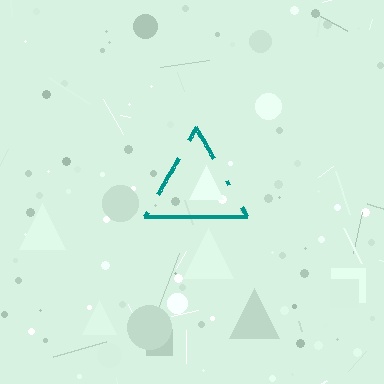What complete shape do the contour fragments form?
The contour fragments form a triangle.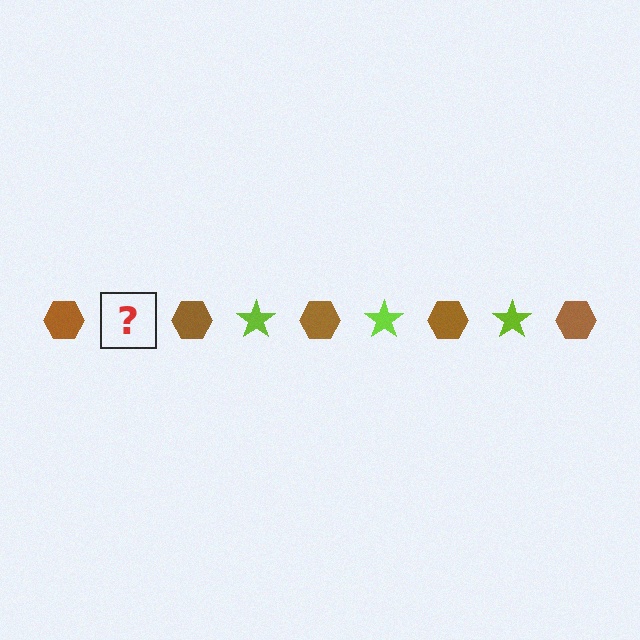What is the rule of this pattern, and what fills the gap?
The rule is that the pattern alternates between brown hexagon and lime star. The gap should be filled with a lime star.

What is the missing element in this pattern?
The missing element is a lime star.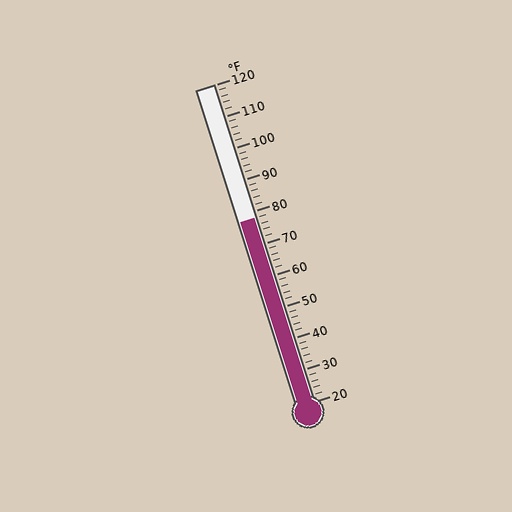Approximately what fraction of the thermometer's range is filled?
The thermometer is filled to approximately 60% of its range.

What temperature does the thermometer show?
The thermometer shows approximately 78°F.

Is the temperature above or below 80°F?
The temperature is below 80°F.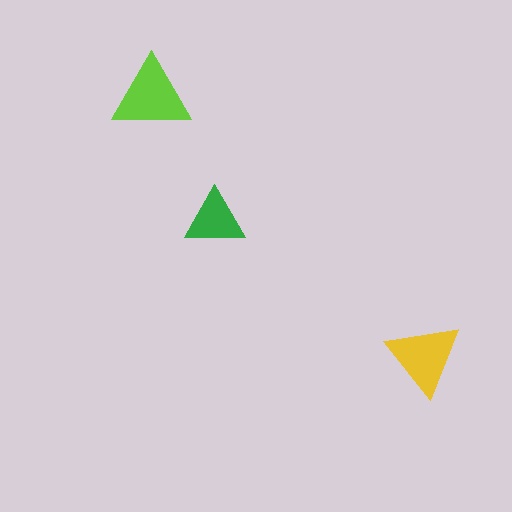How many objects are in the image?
There are 3 objects in the image.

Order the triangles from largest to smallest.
the lime one, the yellow one, the green one.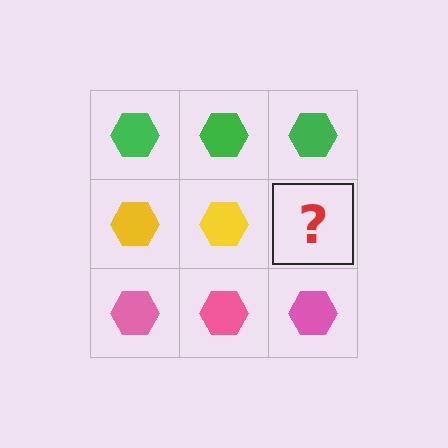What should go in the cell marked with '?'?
The missing cell should contain a yellow hexagon.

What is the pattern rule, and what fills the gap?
The rule is that each row has a consistent color. The gap should be filled with a yellow hexagon.